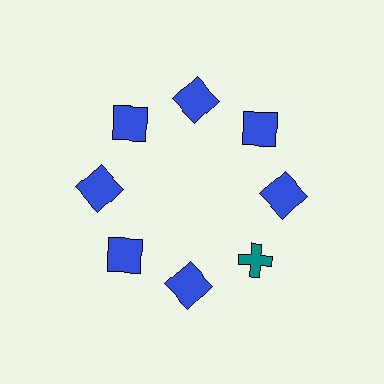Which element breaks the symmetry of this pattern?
The teal cross at roughly the 4 o'clock position breaks the symmetry. All other shapes are blue squares.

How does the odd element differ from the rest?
It differs in both color (teal instead of blue) and shape (cross instead of square).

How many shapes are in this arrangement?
There are 8 shapes arranged in a ring pattern.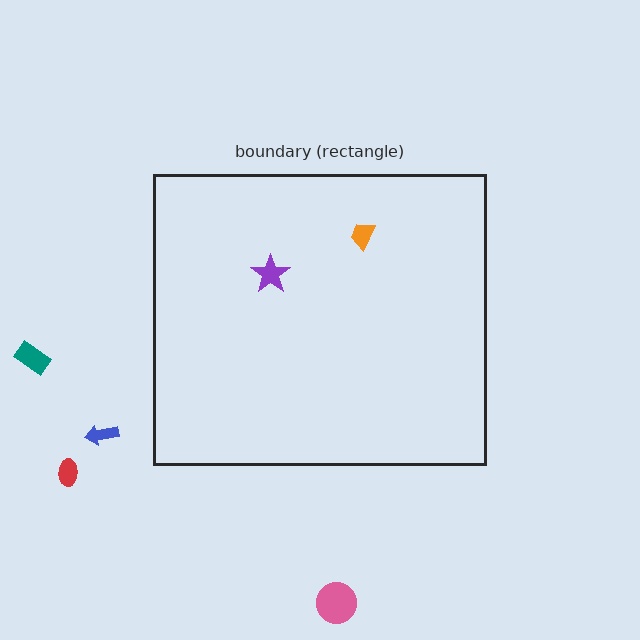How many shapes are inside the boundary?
2 inside, 4 outside.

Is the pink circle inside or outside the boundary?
Outside.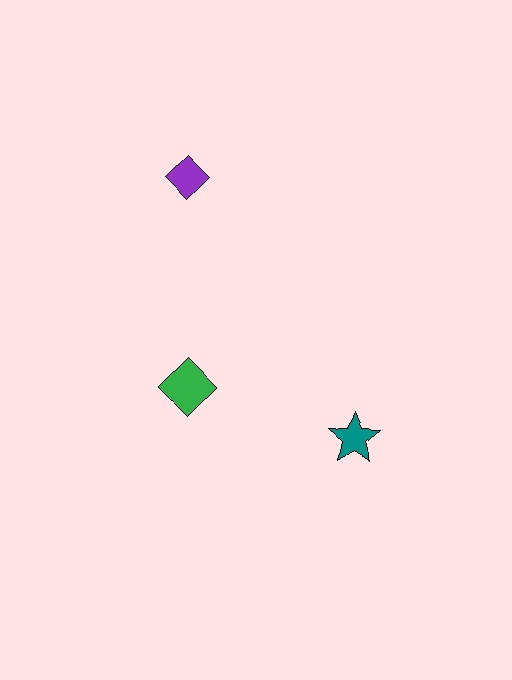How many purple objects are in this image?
There is 1 purple object.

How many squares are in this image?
There are no squares.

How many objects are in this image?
There are 3 objects.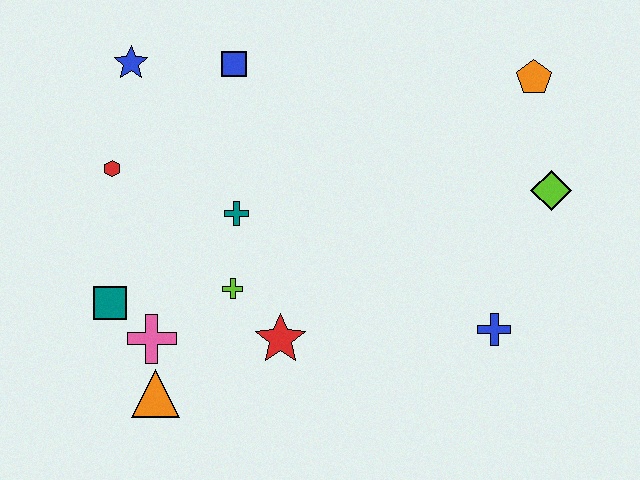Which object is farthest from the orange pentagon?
The orange triangle is farthest from the orange pentagon.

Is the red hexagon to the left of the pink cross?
Yes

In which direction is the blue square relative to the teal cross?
The blue square is above the teal cross.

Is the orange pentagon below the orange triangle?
No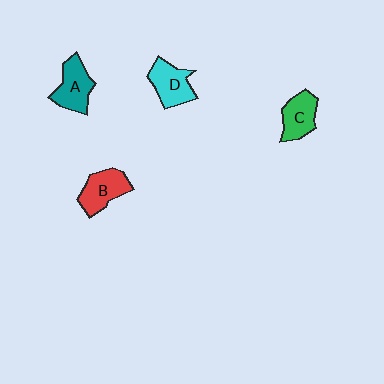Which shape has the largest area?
Shape A (teal).